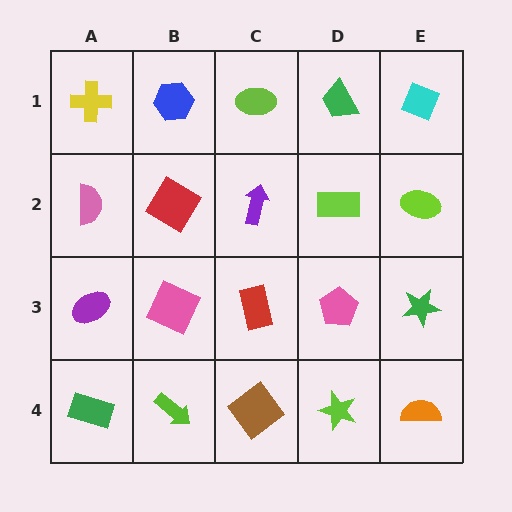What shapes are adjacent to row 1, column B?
A red diamond (row 2, column B), a yellow cross (row 1, column A), a lime ellipse (row 1, column C).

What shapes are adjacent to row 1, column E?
A lime ellipse (row 2, column E), a green trapezoid (row 1, column D).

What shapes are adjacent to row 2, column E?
A cyan diamond (row 1, column E), a green star (row 3, column E), a lime rectangle (row 2, column D).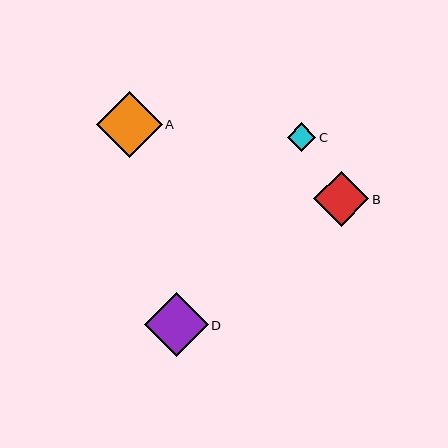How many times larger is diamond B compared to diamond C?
Diamond B is approximately 1.9 times the size of diamond C.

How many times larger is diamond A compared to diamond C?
Diamond A is approximately 2.3 times the size of diamond C.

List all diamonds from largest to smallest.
From largest to smallest: A, D, B, C.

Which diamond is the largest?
Diamond A is the largest with a size of approximately 66 pixels.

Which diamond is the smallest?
Diamond C is the smallest with a size of approximately 29 pixels.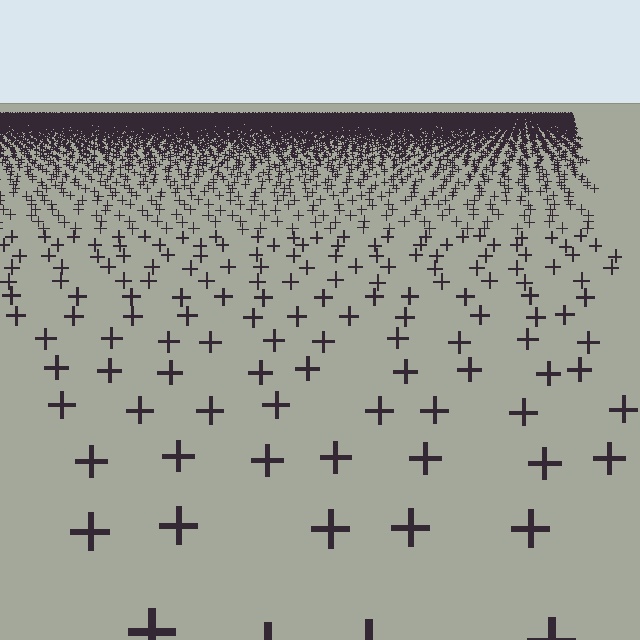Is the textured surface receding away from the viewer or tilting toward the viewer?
The surface is receding away from the viewer. Texture elements get smaller and denser toward the top.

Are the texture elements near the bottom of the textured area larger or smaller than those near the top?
Larger. Near the bottom, elements are closer to the viewer and appear at a bigger on-screen size.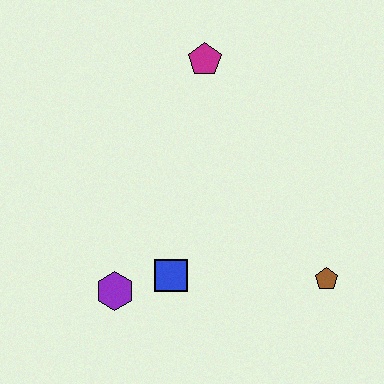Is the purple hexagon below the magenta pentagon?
Yes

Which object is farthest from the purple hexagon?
The magenta pentagon is farthest from the purple hexagon.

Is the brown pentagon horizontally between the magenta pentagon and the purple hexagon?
No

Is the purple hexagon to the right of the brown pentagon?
No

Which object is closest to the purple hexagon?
The blue square is closest to the purple hexagon.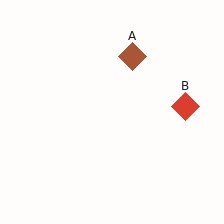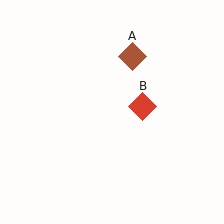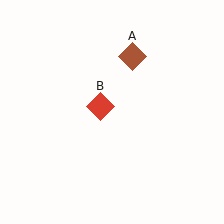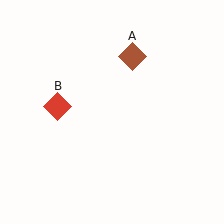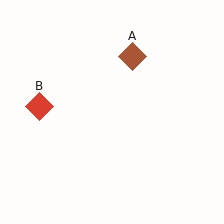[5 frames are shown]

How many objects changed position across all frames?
1 object changed position: red diamond (object B).